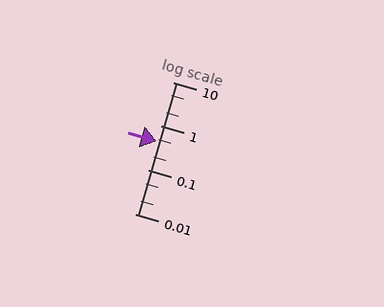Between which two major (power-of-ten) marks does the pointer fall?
The pointer is between 0.1 and 1.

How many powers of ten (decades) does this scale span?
The scale spans 3 decades, from 0.01 to 10.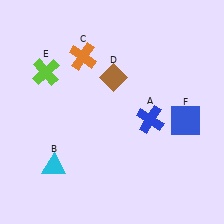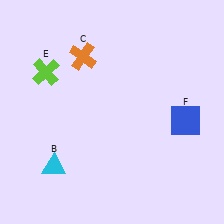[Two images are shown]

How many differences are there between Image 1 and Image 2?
There are 2 differences between the two images.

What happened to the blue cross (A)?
The blue cross (A) was removed in Image 2. It was in the bottom-right area of Image 1.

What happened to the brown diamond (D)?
The brown diamond (D) was removed in Image 2. It was in the top-right area of Image 1.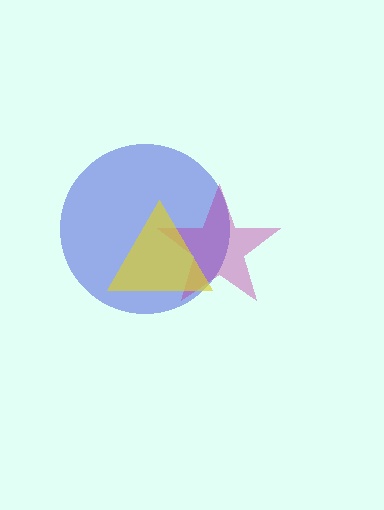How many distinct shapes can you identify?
There are 3 distinct shapes: a blue circle, a magenta star, a yellow triangle.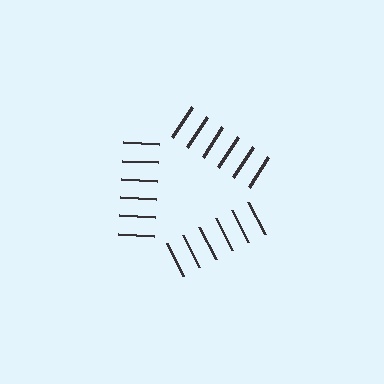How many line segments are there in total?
18 — 6 along each of the 3 edges.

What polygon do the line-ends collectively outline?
An illusory triangle — the line segments terminate on its edges but no continuous stroke is drawn.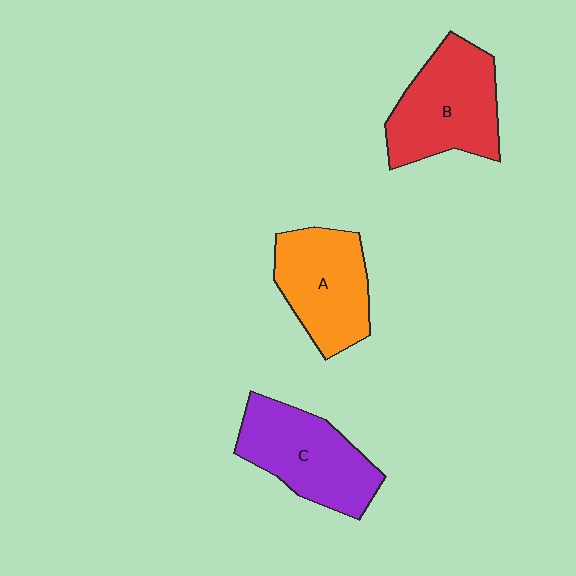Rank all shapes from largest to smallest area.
From largest to smallest: B (red), C (purple), A (orange).